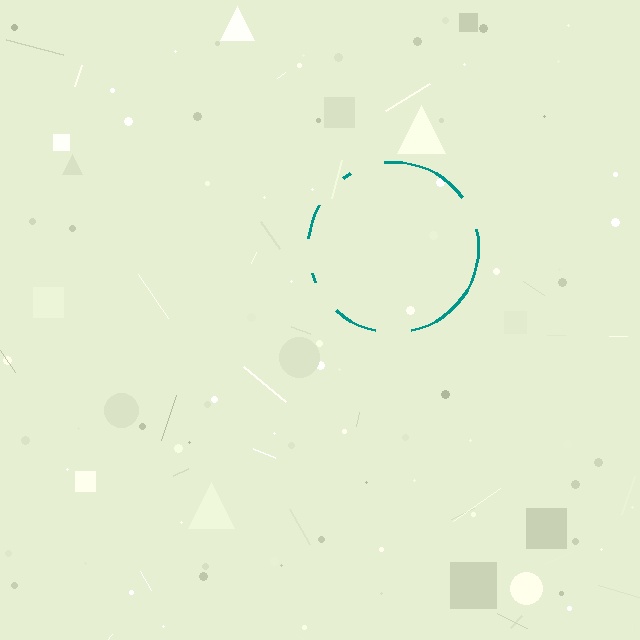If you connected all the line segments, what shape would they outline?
They would outline a circle.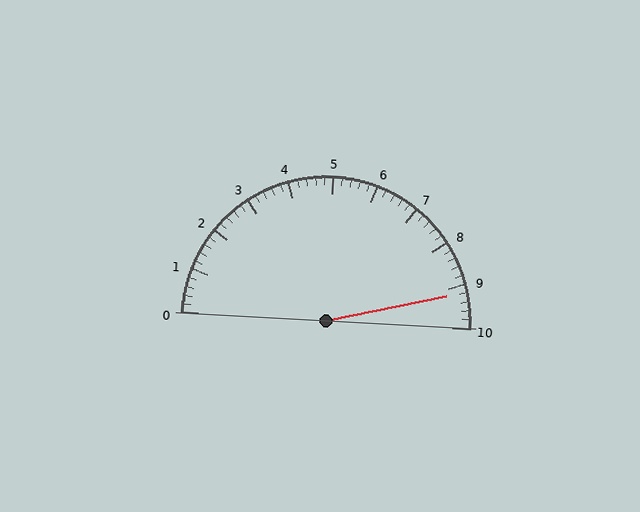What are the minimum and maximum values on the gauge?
The gauge ranges from 0 to 10.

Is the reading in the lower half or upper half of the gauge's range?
The reading is in the upper half of the range (0 to 10).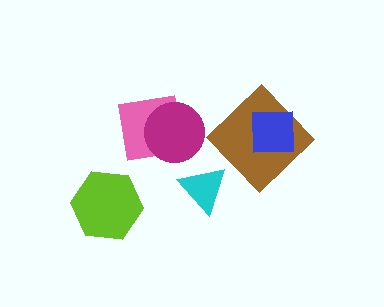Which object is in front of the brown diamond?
The blue square is in front of the brown diamond.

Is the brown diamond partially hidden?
Yes, it is partially covered by another shape.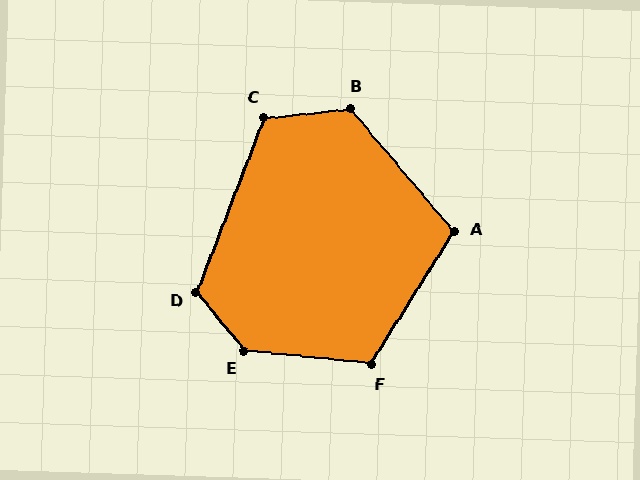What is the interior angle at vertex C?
Approximately 117 degrees (obtuse).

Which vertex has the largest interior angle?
E, at approximately 135 degrees.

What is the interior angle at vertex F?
Approximately 116 degrees (obtuse).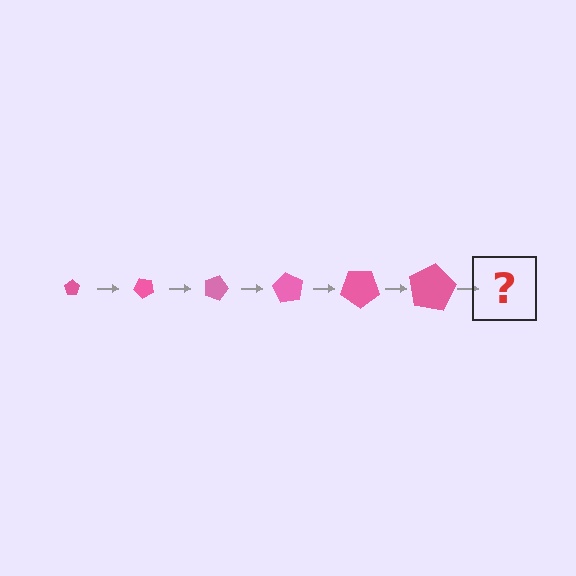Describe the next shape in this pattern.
It should be a pentagon, larger than the previous one and rotated 270 degrees from the start.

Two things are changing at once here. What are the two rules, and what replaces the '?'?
The two rules are that the pentagon grows larger each step and it rotates 45 degrees each step. The '?' should be a pentagon, larger than the previous one and rotated 270 degrees from the start.